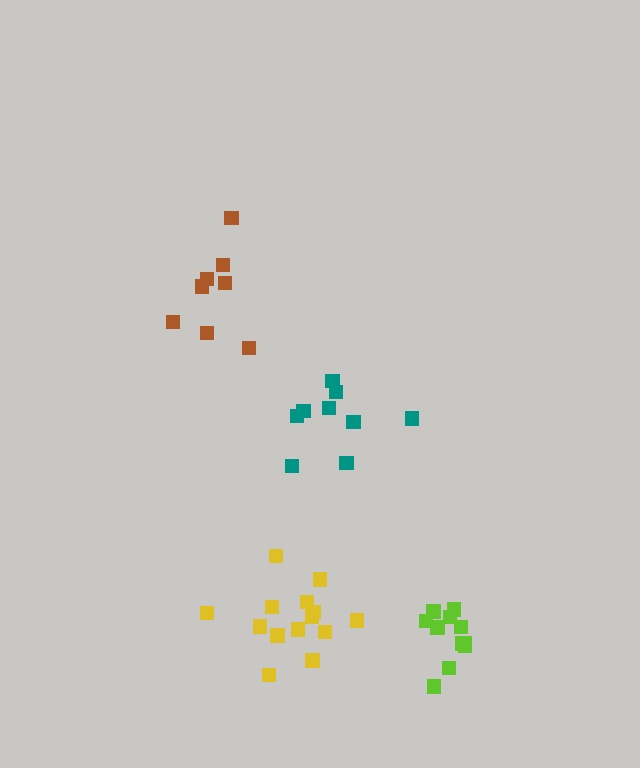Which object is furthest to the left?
The brown cluster is leftmost.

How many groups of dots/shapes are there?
There are 4 groups.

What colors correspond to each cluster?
The clusters are colored: teal, yellow, lime, brown.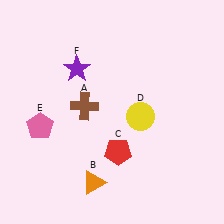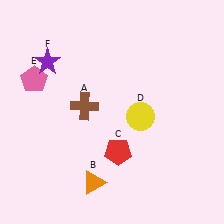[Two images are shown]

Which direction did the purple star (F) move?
The purple star (F) moved left.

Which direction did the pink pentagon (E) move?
The pink pentagon (E) moved up.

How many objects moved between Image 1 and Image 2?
2 objects moved between the two images.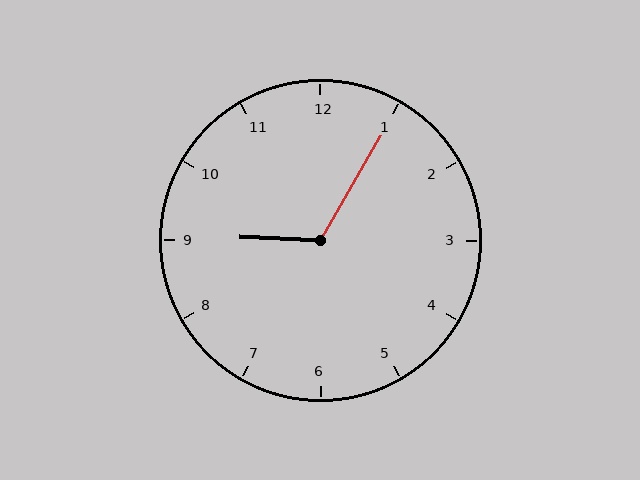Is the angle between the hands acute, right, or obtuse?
It is obtuse.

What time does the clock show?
9:05.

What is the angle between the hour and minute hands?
Approximately 118 degrees.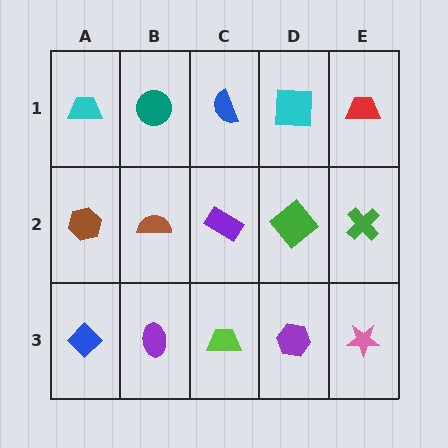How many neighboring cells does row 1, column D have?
3.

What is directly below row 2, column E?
A pink star.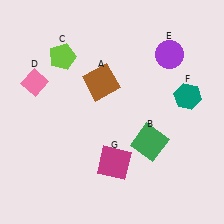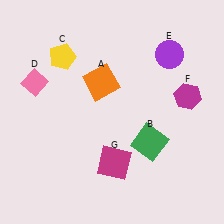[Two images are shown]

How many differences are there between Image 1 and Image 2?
There are 3 differences between the two images.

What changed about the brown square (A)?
In Image 1, A is brown. In Image 2, it changed to orange.